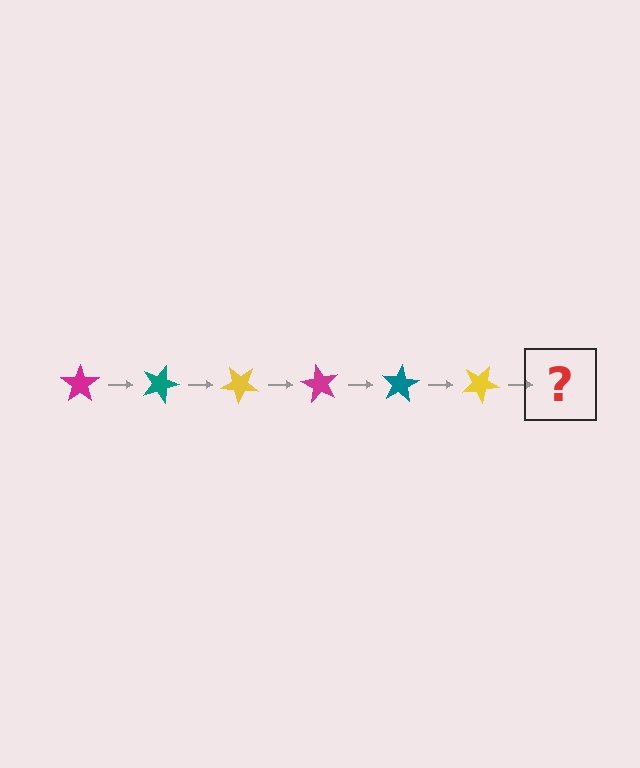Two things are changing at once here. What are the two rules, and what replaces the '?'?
The two rules are that it rotates 20 degrees each step and the color cycles through magenta, teal, and yellow. The '?' should be a magenta star, rotated 120 degrees from the start.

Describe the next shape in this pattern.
It should be a magenta star, rotated 120 degrees from the start.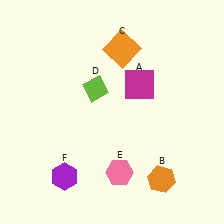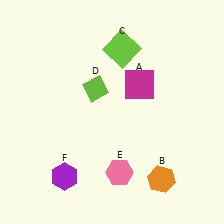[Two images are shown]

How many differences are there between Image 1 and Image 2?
There is 1 difference between the two images.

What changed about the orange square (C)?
In Image 1, C is orange. In Image 2, it changed to lime.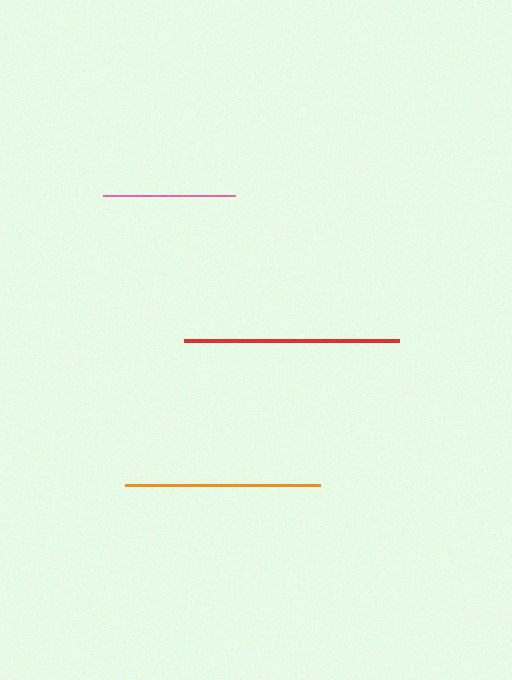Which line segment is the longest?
The red line is the longest at approximately 215 pixels.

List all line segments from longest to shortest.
From longest to shortest: red, orange, pink.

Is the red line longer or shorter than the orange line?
The red line is longer than the orange line.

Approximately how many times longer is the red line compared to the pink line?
The red line is approximately 1.6 times the length of the pink line.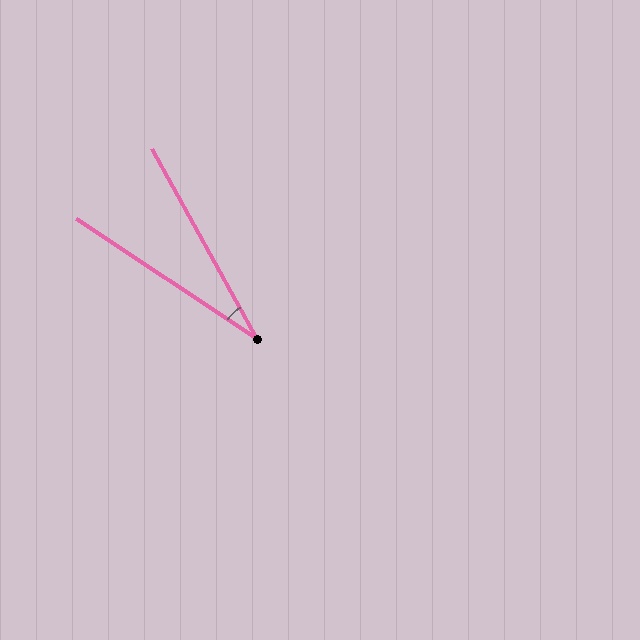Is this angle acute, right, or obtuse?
It is acute.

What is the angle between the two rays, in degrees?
Approximately 27 degrees.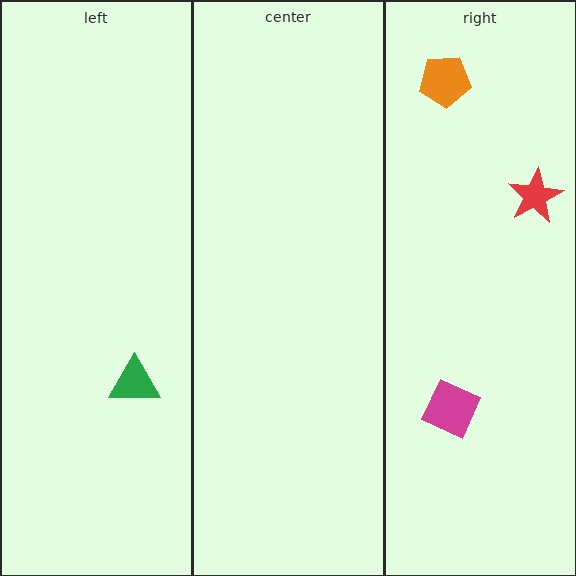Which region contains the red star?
The right region.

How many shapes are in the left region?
1.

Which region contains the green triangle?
The left region.